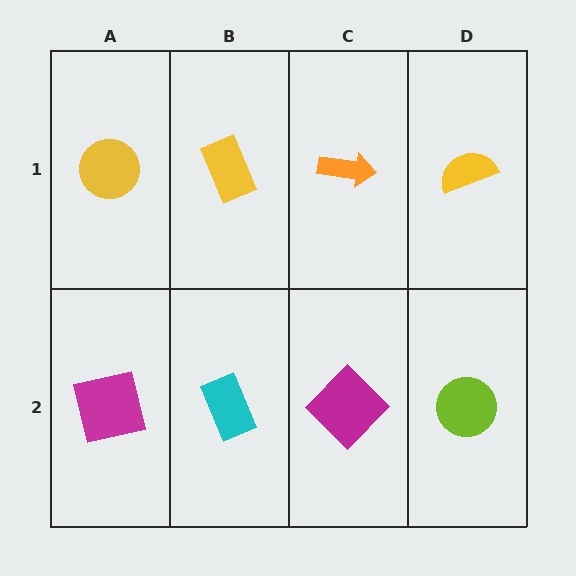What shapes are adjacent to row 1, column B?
A cyan rectangle (row 2, column B), a yellow circle (row 1, column A), an orange arrow (row 1, column C).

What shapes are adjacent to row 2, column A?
A yellow circle (row 1, column A), a cyan rectangle (row 2, column B).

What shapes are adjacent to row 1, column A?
A magenta square (row 2, column A), a yellow rectangle (row 1, column B).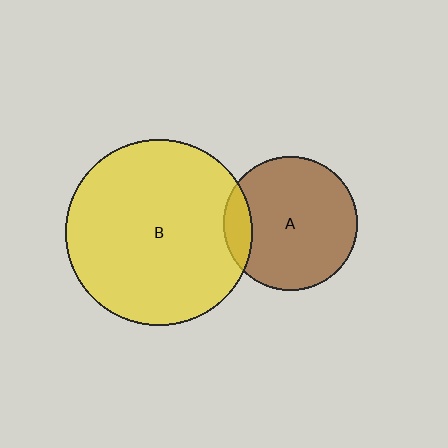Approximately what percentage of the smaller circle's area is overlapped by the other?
Approximately 10%.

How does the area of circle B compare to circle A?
Approximately 1.9 times.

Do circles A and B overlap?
Yes.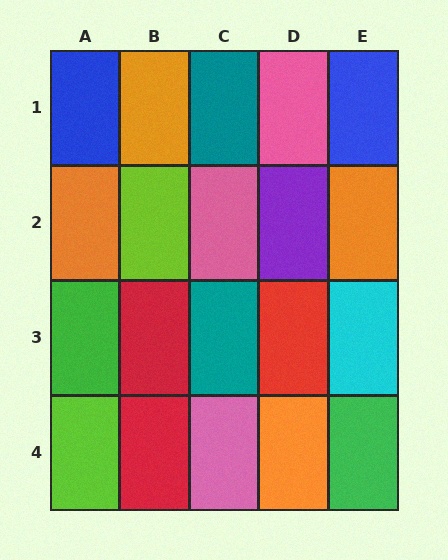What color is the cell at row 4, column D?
Orange.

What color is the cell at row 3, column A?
Green.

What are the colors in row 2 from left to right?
Orange, lime, pink, purple, orange.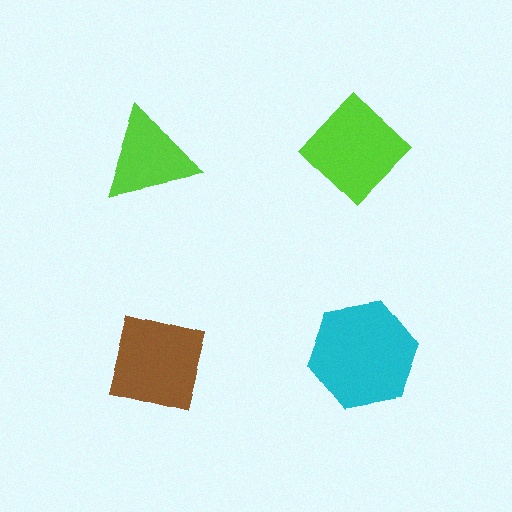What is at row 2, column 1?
A brown square.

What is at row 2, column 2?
A cyan hexagon.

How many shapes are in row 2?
2 shapes.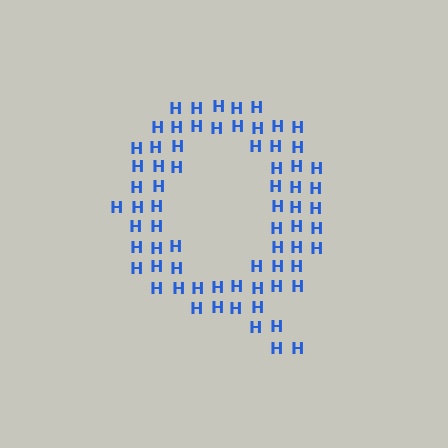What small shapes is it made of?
It is made of small letter H's.